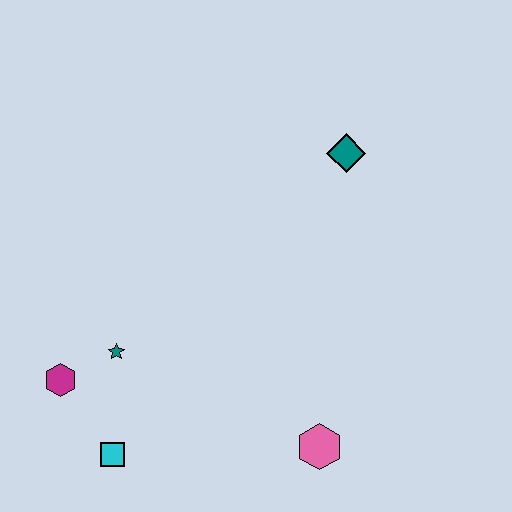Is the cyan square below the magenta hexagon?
Yes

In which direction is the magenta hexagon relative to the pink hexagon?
The magenta hexagon is to the left of the pink hexagon.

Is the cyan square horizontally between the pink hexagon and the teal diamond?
No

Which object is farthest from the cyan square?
The teal diamond is farthest from the cyan square.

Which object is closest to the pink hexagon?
The cyan square is closest to the pink hexagon.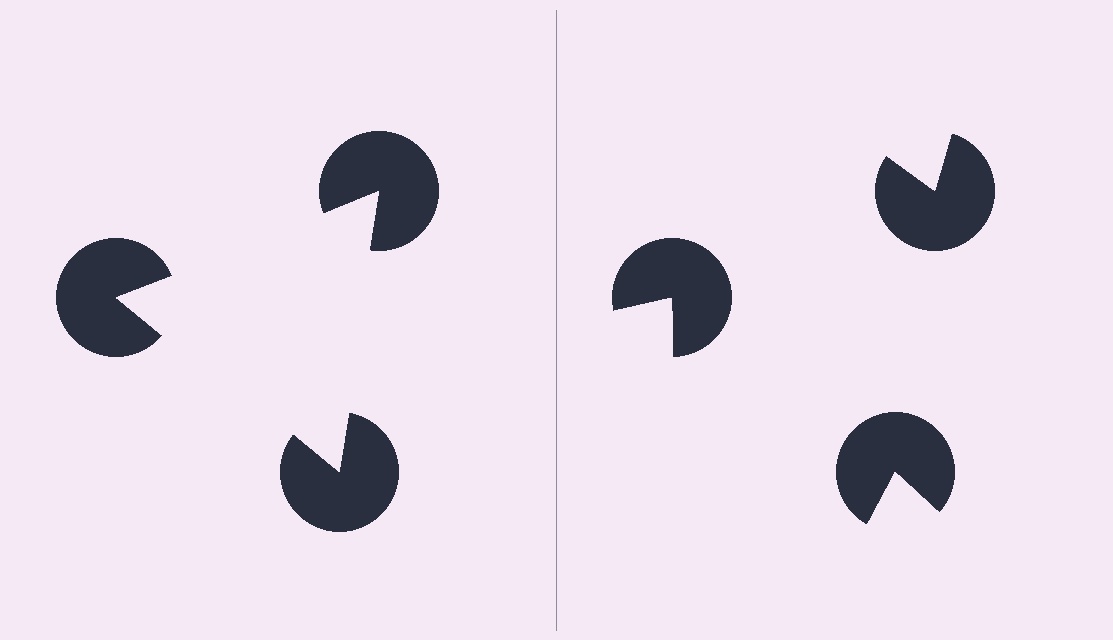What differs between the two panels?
The pac-man discs are positioned identically on both sides; only the wedge orientations differ. On the left they align to a triangle; on the right they are misaligned.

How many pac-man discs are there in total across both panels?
6 — 3 on each side.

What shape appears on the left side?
An illusory triangle.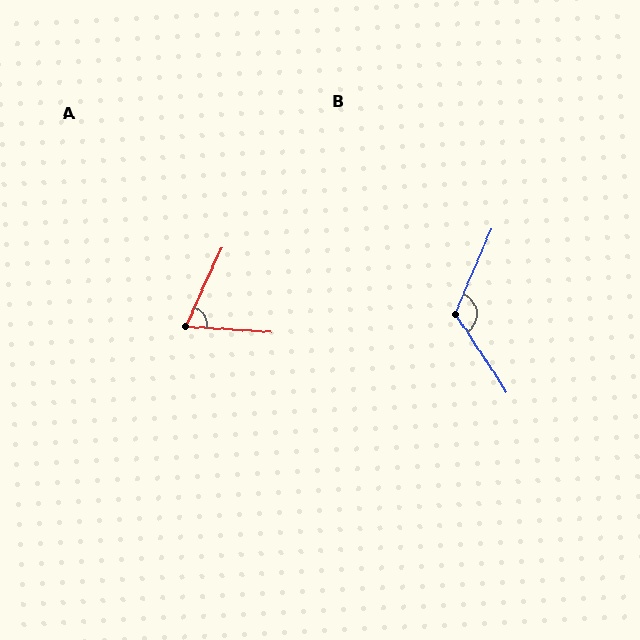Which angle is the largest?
B, at approximately 123 degrees.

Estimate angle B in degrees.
Approximately 123 degrees.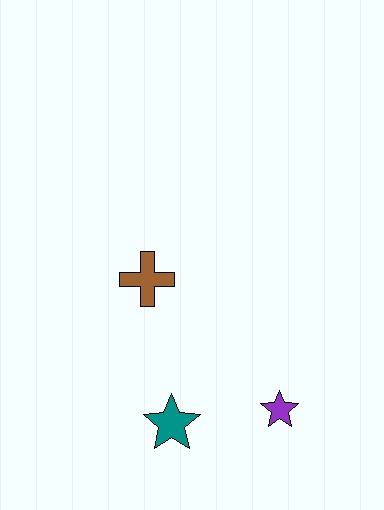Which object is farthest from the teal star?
The brown cross is farthest from the teal star.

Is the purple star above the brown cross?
No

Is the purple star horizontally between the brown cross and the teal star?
No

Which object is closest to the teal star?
The purple star is closest to the teal star.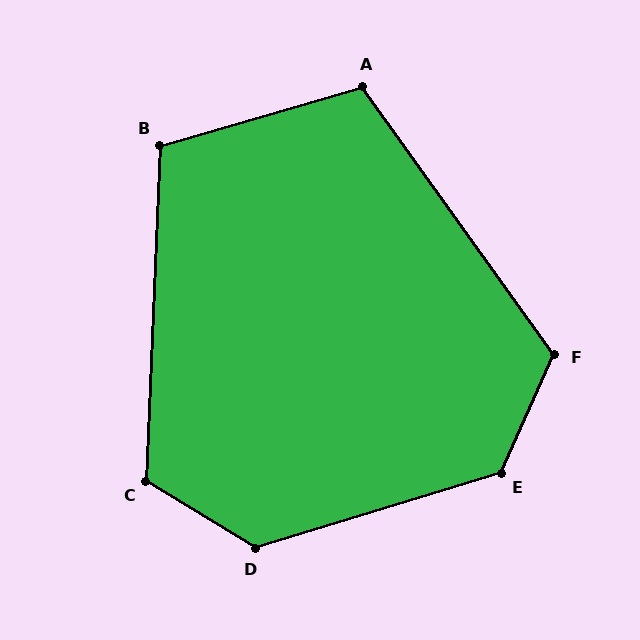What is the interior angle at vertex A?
Approximately 109 degrees (obtuse).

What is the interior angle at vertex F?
Approximately 120 degrees (obtuse).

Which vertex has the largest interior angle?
D, at approximately 131 degrees.